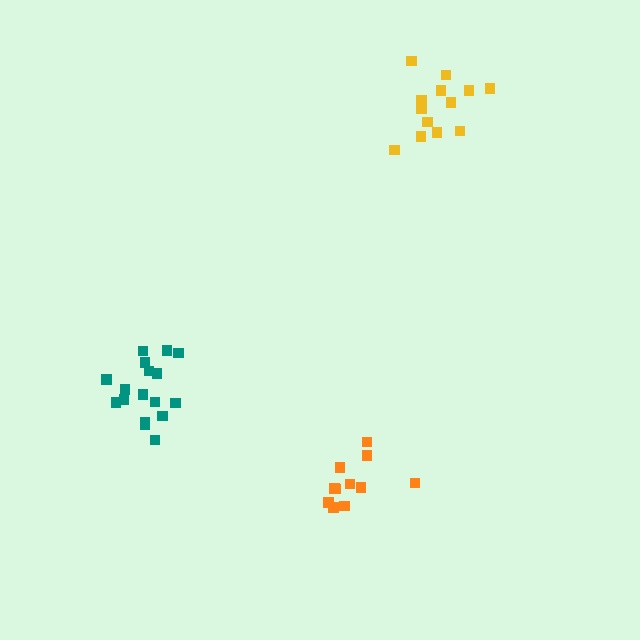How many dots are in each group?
Group 1: 17 dots, Group 2: 11 dots, Group 3: 13 dots (41 total).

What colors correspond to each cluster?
The clusters are colored: teal, orange, yellow.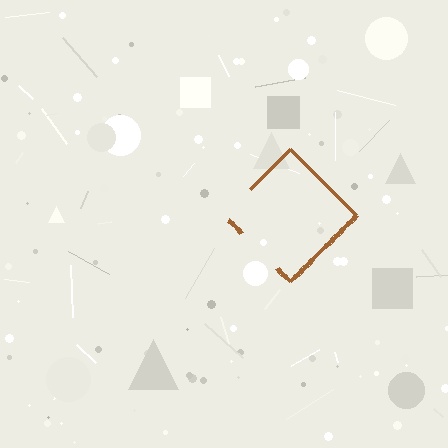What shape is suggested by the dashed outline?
The dashed outline suggests a diamond.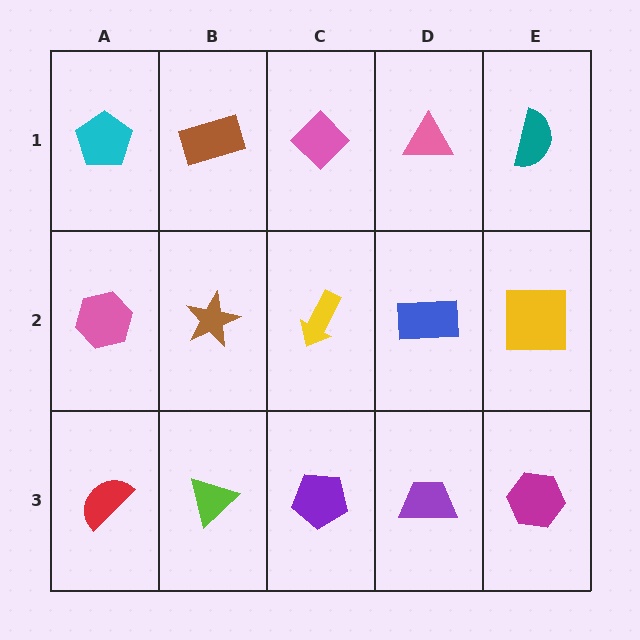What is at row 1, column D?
A pink triangle.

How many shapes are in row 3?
5 shapes.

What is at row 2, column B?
A brown star.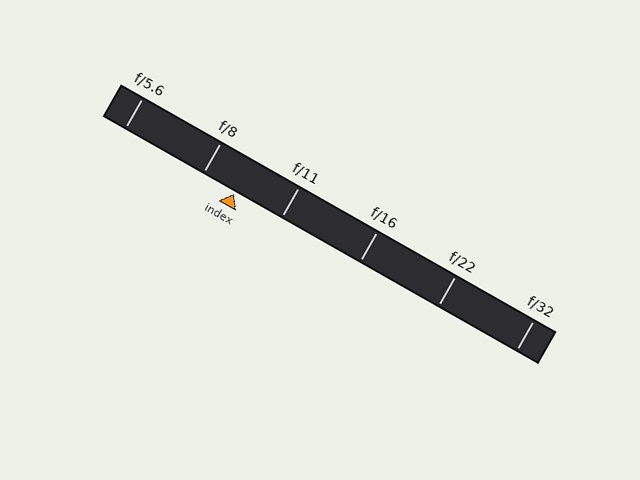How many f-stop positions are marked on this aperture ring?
There are 6 f-stop positions marked.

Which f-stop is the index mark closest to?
The index mark is closest to f/8.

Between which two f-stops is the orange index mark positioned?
The index mark is between f/8 and f/11.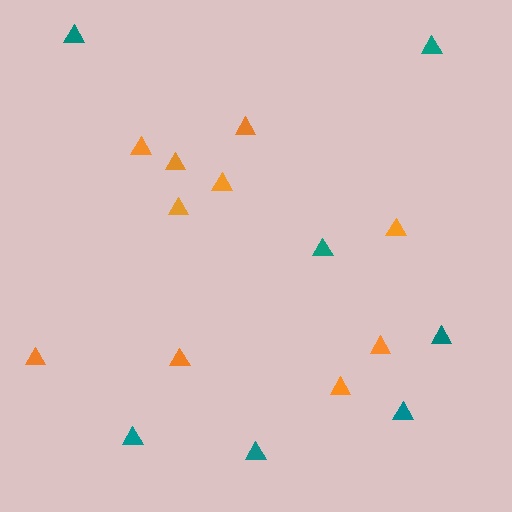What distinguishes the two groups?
There are 2 groups: one group of orange triangles (10) and one group of teal triangles (7).